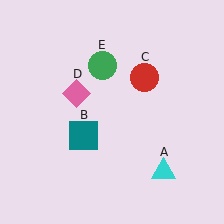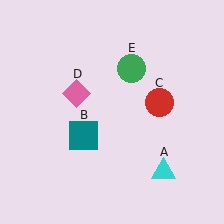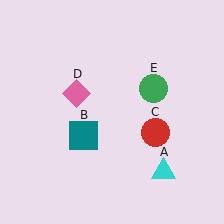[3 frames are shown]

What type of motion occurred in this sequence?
The red circle (object C), green circle (object E) rotated clockwise around the center of the scene.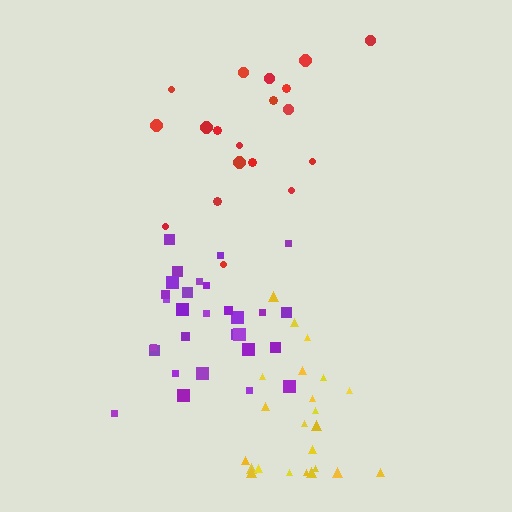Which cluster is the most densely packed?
Purple.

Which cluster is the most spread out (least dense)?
Yellow.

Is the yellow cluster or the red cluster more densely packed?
Red.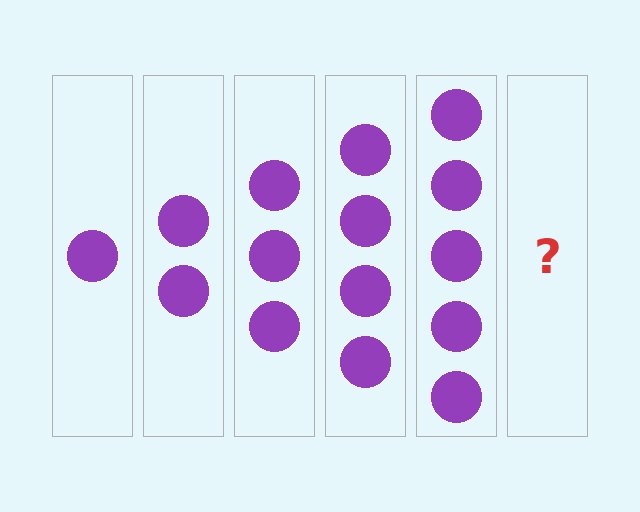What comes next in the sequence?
The next element should be 6 circles.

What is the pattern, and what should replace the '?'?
The pattern is that each step adds one more circle. The '?' should be 6 circles.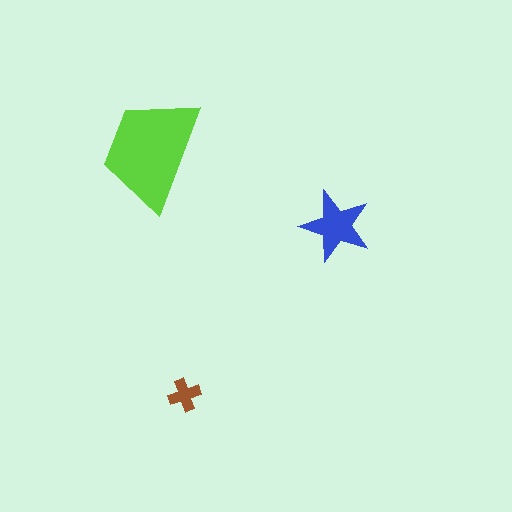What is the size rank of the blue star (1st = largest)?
2nd.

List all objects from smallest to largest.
The brown cross, the blue star, the lime trapezoid.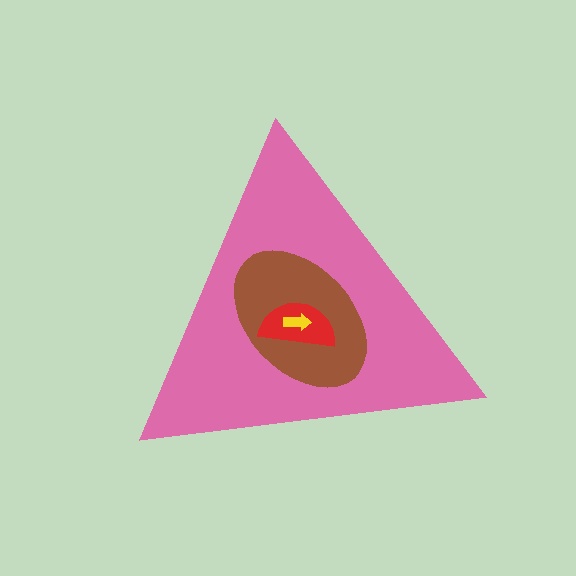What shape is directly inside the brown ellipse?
The red semicircle.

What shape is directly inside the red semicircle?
The yellow arrow.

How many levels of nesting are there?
4.